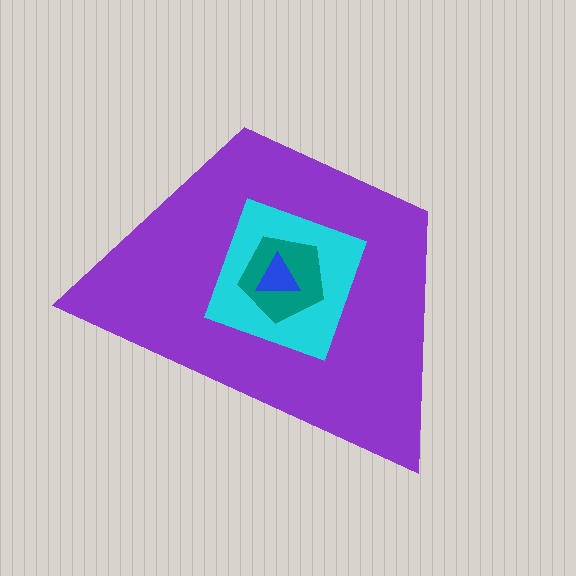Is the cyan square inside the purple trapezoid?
Yes.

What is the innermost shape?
The blue triangle.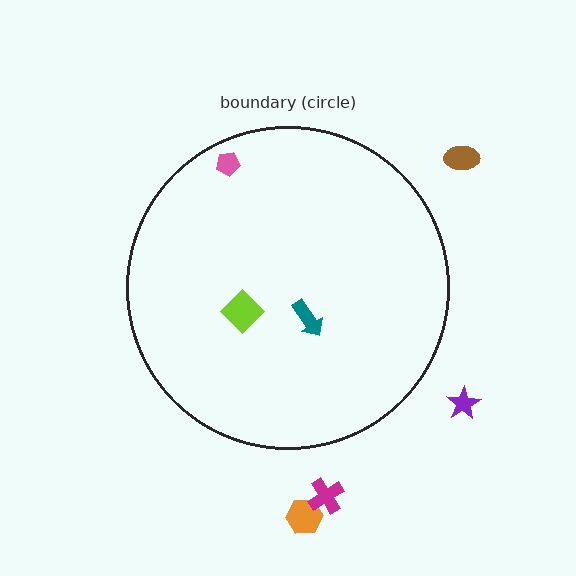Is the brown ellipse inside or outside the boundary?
Outside.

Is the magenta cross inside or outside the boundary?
Outside.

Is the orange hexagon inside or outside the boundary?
Outside.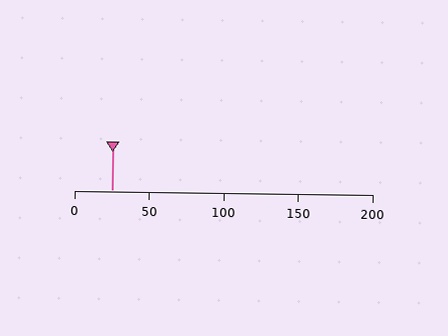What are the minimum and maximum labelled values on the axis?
The axis runs from 0 to 200.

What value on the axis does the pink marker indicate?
The marker indicates approximately 25.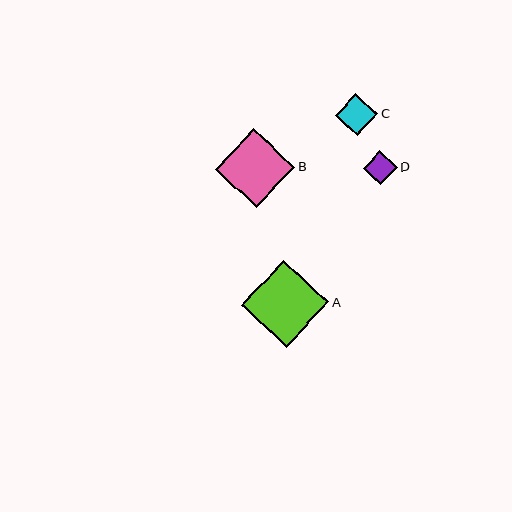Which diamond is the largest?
Diamond A is the largest with a size of approximately 87 pixels.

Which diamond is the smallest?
Diamond D is the smallest with a size of approximately 34 pixels.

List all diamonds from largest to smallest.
From largest to smallest: A, B, C, D.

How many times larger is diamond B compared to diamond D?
Diamond B is approximately 2.4 times the size of diamond D.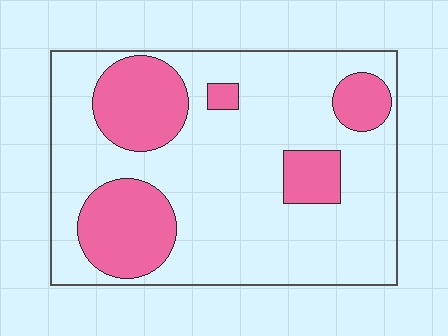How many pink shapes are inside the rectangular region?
5.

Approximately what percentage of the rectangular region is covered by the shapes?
Approximately 25%.